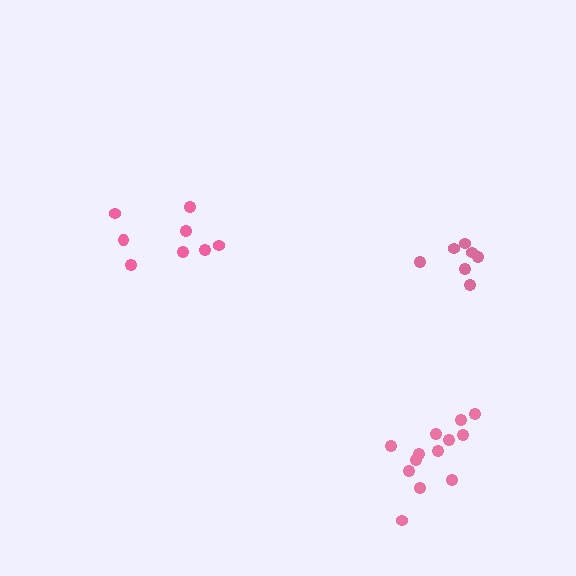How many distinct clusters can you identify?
There are 3 distinct clusters.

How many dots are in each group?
Group 1: 7 dots, Group 2: 9 dots, Group 3: 13 dots (29 total).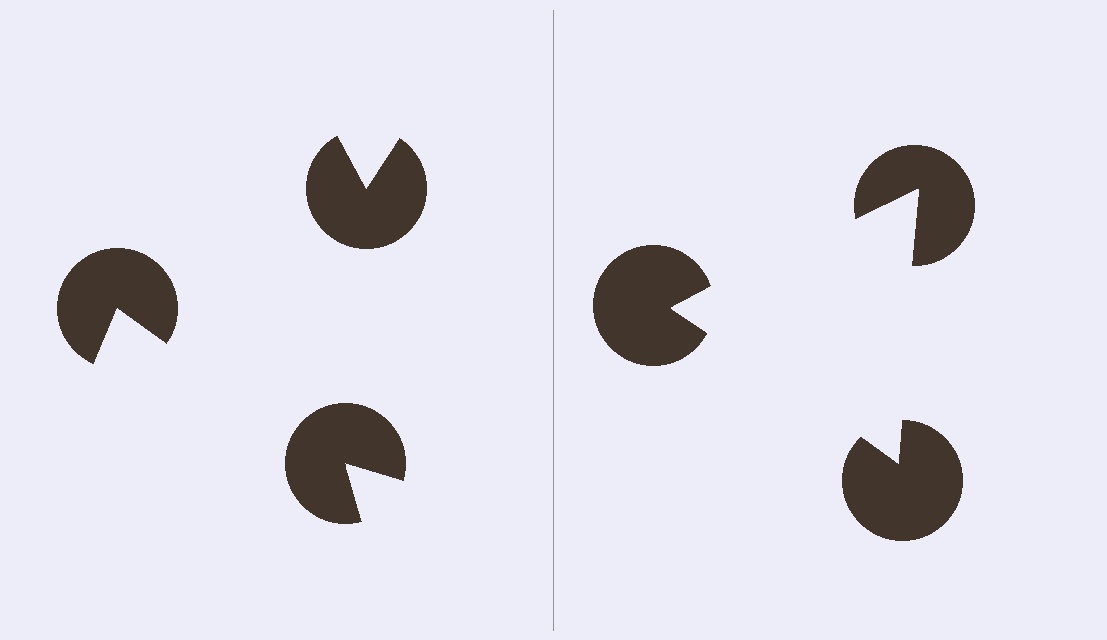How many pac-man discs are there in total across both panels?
6 — 3 on each side.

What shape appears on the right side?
An illusory triangle.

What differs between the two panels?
The pac-man discs are positioned identically on both sides; only the wedge orientations differ. On the right they align to a triangle; on the left they are misaligned.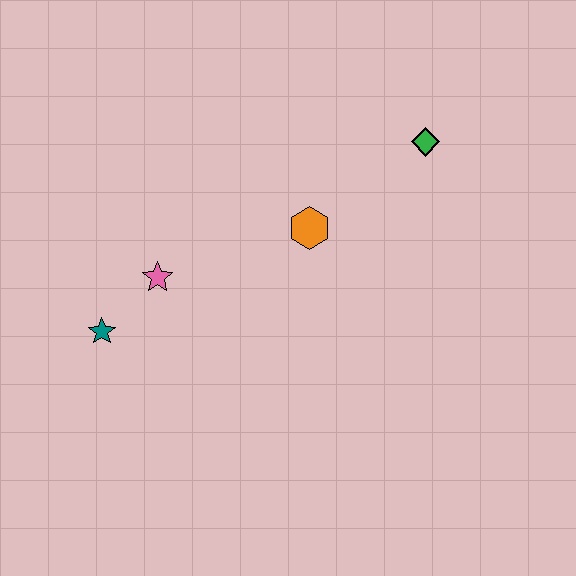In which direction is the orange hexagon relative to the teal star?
The orange hexagon is to the right of the teal star.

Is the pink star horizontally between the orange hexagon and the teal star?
Yes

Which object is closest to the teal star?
The pink star is closest to the teal star.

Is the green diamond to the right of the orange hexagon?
Yes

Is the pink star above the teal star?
Yes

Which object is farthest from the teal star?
The green diamond is farthest from the teal star.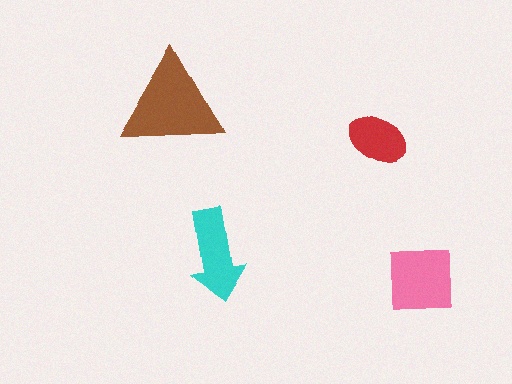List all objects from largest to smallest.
The brown triangle, the pink square, the cyan arrow, the red ellipse.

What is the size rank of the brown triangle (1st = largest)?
1st.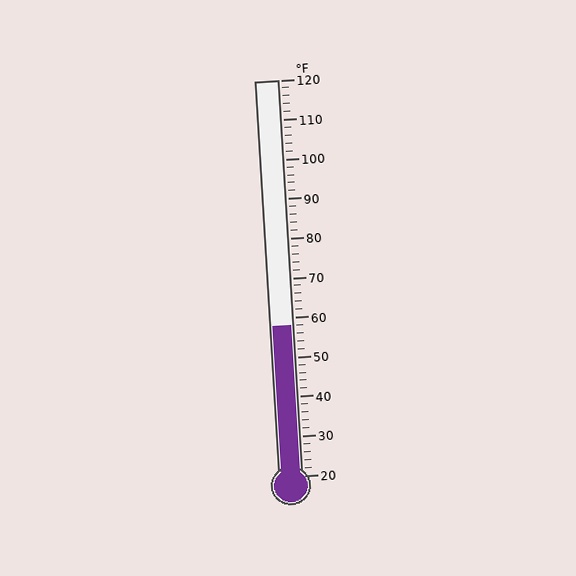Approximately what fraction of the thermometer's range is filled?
The thermometer is filled to approximately 40% of its range.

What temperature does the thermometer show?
The thermometer shows approximately 58°F.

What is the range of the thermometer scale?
The thermometer scale ranges from 20°F to 120°F.